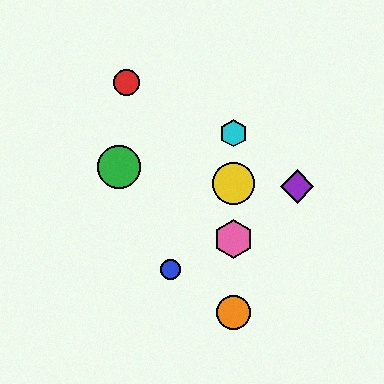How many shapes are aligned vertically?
4 shapes (the yellow circle, the orange circle, the cyan hexagon, the pink hexagon) are aligned vertically.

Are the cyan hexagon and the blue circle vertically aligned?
No, the cyan hexagon is at x≈234 and the blue circle is at x≈171.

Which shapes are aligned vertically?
The yellow circle, the orange circle, the cyan hexagon, the pink hexagon are aligned vertically.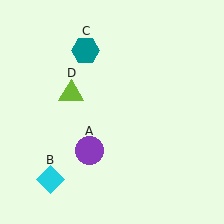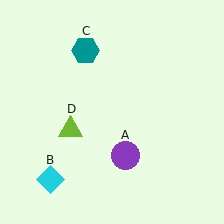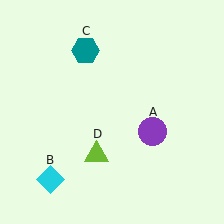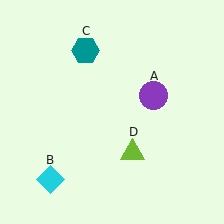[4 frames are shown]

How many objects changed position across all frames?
2 objects changed position: purple circle (object A), lime triangle (object D).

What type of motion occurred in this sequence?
The purple circle (object A), lime triangle (object D) rotated counterclockwise around the center of the scene.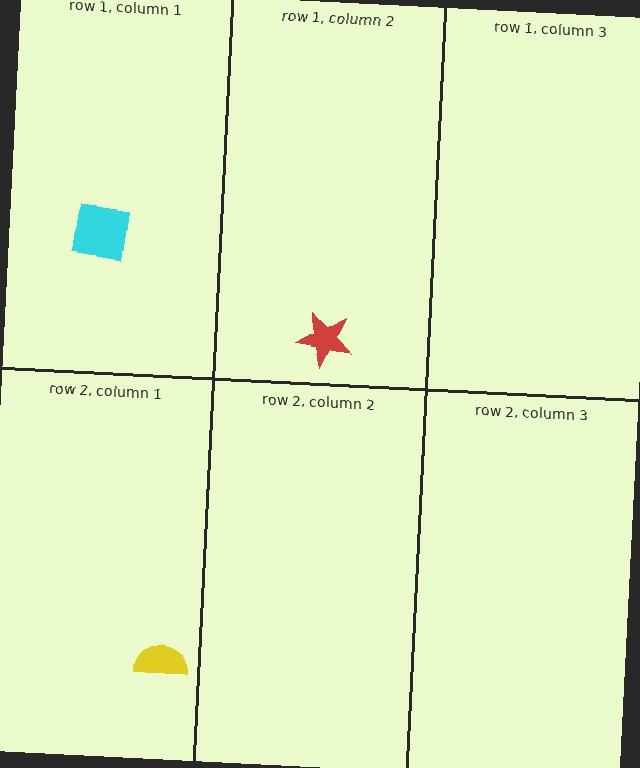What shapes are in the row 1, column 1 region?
The cyan square.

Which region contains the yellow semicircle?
The row 2, column 1 region.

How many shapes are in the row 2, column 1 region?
1.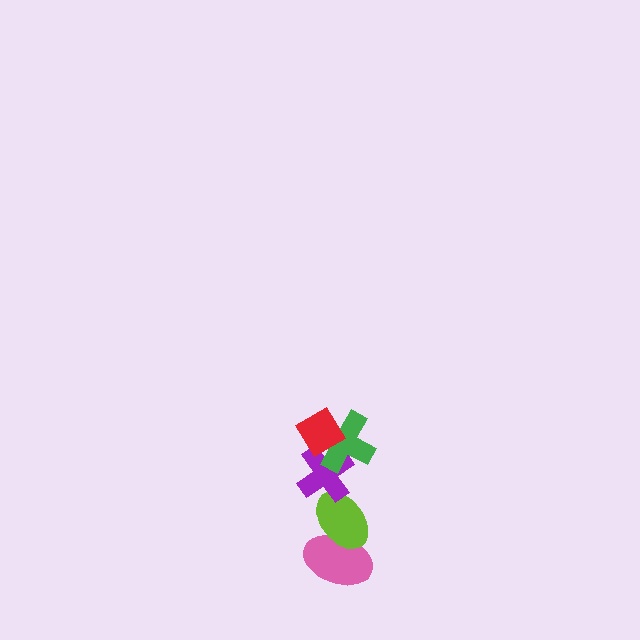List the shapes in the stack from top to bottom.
From top to bottom: the red diamond, the green cross, the purple cross, the lime ellipse, the pink ellipse.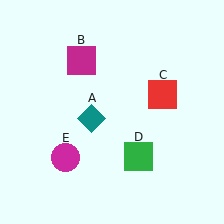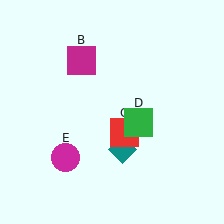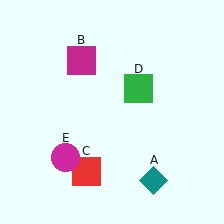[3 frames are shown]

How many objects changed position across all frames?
3 objects changed position: teal diamond (object A), red square (object C), green square (object D).